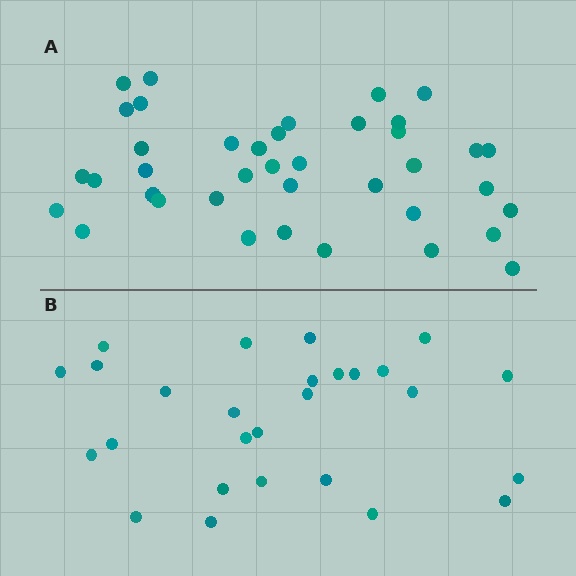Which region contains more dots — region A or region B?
Region A (the top region) has more dots.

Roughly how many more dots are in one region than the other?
Region A has roughly 12 or so more dots than region B.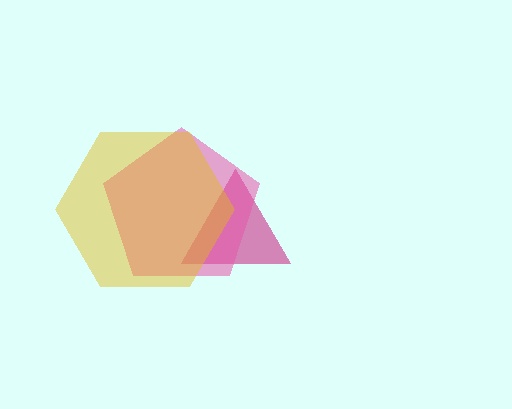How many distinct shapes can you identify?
There are 3 distinct shapes: a magenta triangle, a pink pentagon, a yellow hexagon.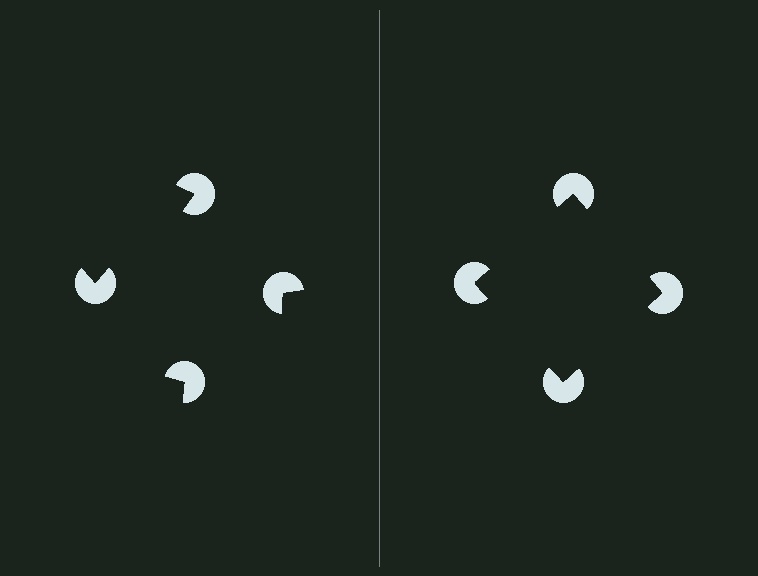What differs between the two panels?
The pac-man discs are positioned identically on both sides; only the wedge orientations differ. On the right they align to a square; on the left they are misaligned.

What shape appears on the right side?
An illusory square.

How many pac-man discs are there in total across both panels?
8 — 4 on each side.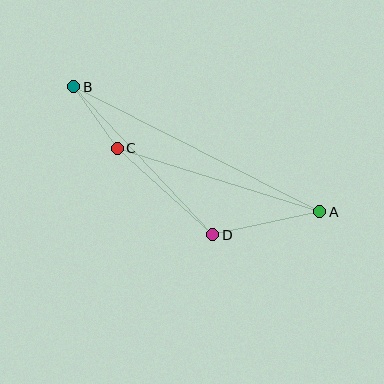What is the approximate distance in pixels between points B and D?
The distance between B and D is approximately 203 pixels.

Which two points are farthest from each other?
Points A and B are farthest from each other.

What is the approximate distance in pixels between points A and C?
The distance between A and C is approximately 212 pixels.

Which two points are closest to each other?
Points B and C are closest to each other.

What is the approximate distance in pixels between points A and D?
The distance between A and D is approximately 109 pixels.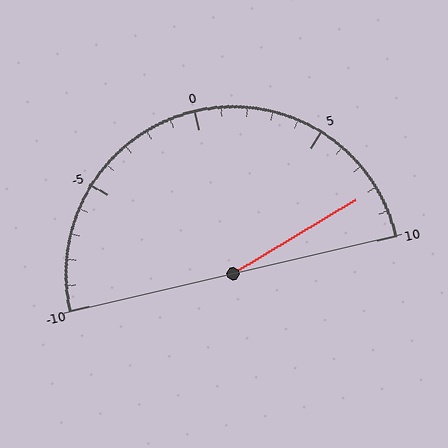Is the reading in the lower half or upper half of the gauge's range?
The reading is in the upper half of the range (-10 to 10).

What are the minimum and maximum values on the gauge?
The gauge ranges from -10 to 10.